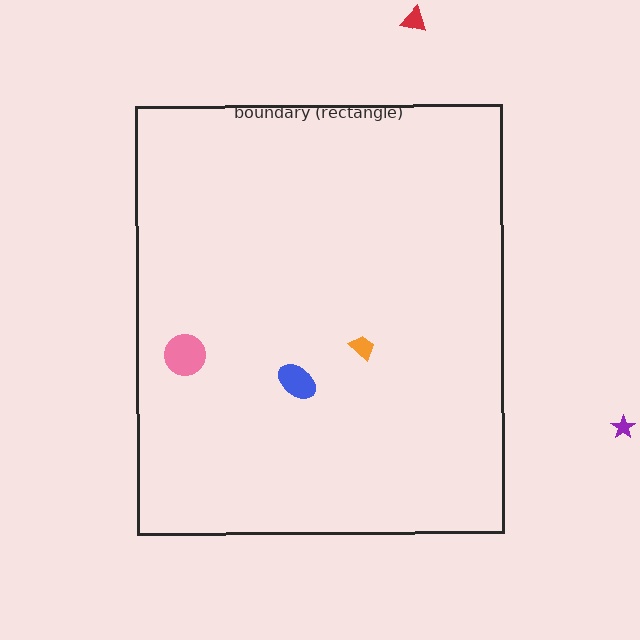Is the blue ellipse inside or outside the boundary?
Inside.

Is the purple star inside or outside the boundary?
Outside.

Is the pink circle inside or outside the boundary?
Inside.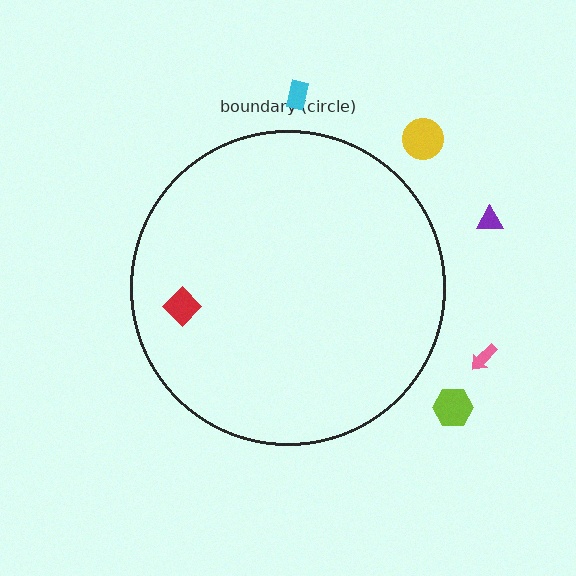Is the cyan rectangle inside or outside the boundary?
Outside.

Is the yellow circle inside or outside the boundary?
Outside.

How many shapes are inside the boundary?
1 inside, 5 outside.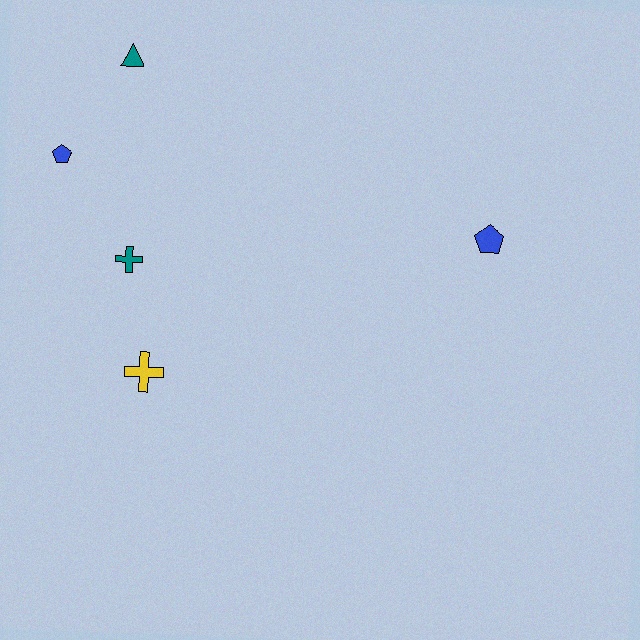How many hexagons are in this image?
There are no hexagons.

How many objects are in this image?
There are 5 objects.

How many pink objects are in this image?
There are no pink objects.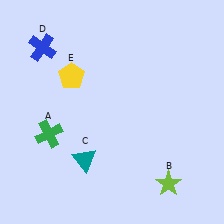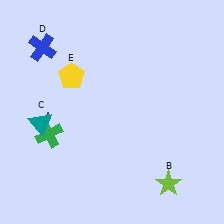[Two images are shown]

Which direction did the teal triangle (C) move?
The teal triangle (C) moved left.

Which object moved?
The teal triangle (C) moved left.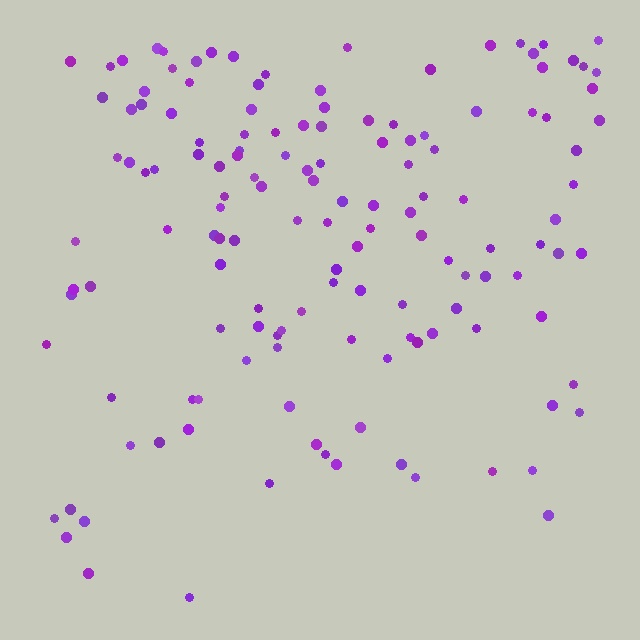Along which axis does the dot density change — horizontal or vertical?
Vertical.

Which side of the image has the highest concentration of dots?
The top.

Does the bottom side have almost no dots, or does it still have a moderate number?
Still a moderate number, just noticeably fewer than the top.